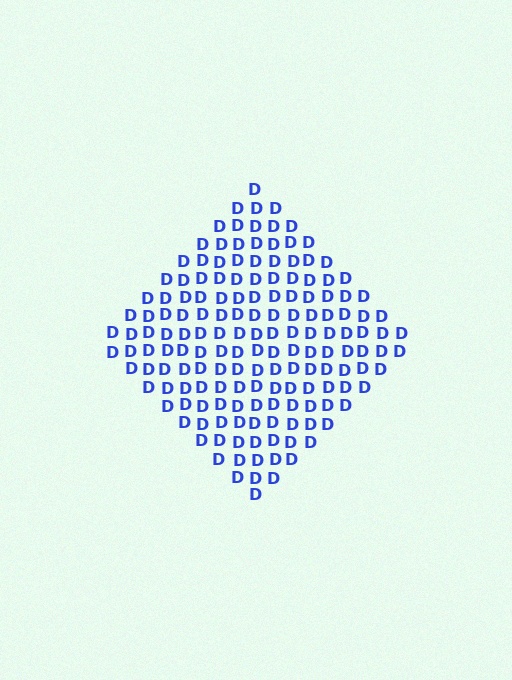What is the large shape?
The large shape is a diamond.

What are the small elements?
The small elements are letter D's.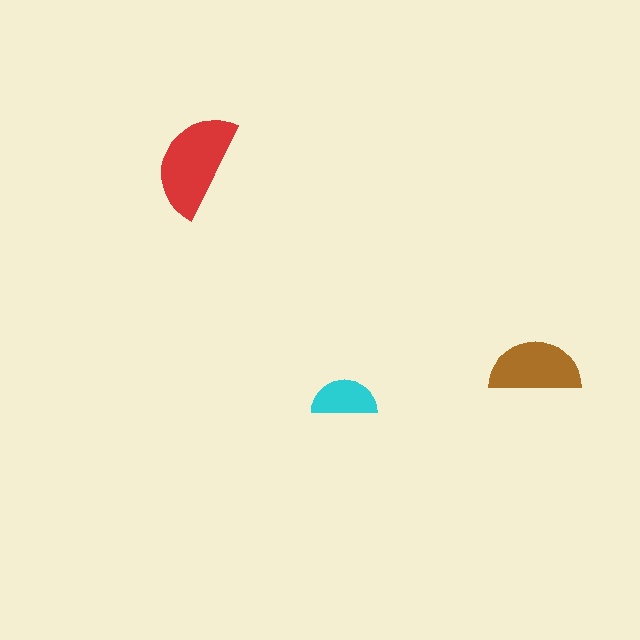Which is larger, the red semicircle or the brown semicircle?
The red one.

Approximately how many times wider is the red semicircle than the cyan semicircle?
About 1.5 times wider.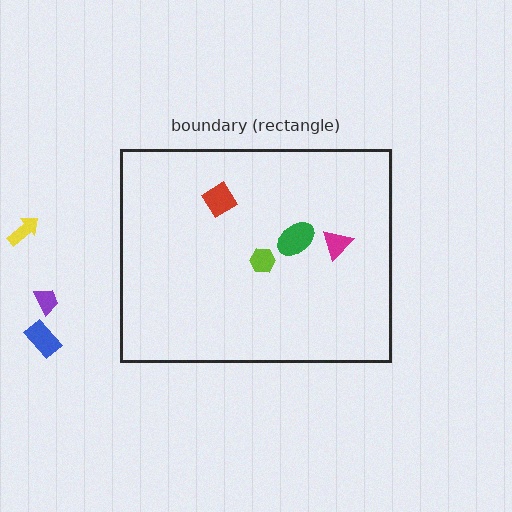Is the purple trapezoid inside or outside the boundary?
Outside.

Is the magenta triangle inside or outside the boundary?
Inside.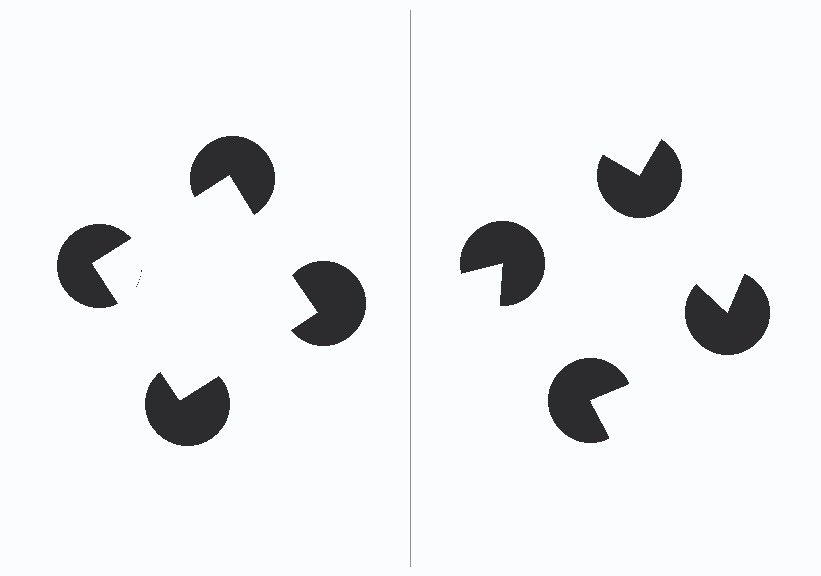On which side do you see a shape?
An illusory square appears on the left side. On the right side the wedge cuts are rotated, so no coherent shape forms.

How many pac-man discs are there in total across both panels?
8 — 4 on each side.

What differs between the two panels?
The pac-man discs are positioned identically on both sides; only the wedge orientations differ. On the left they align to a square; on the right they are misaligned.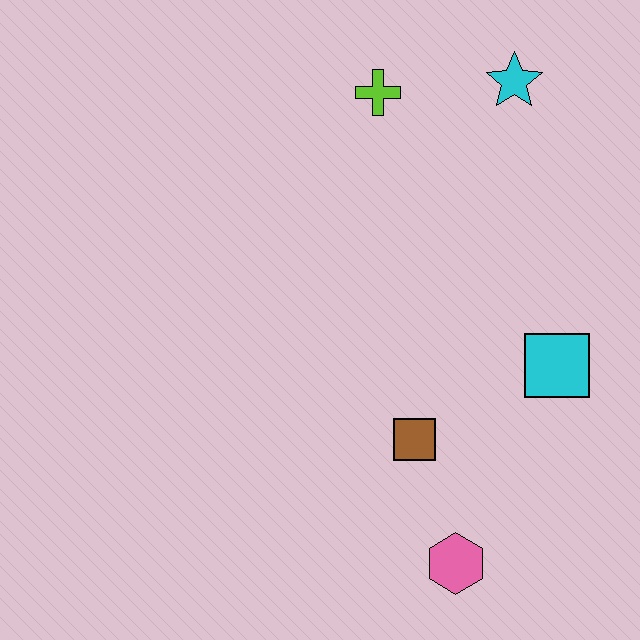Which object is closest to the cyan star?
The lime cross is closest to the cyan star.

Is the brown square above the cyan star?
No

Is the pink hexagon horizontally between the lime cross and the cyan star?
Yes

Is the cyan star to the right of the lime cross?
Yes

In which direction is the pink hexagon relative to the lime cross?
The pink hexagon is below the lime cross.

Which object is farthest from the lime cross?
The pink hexagon is farthest from the lime cross.